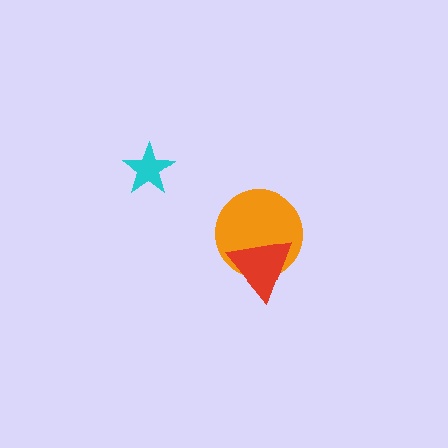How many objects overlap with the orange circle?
1 object overlaps with the orange circle.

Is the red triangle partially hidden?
No, no other shape covers it.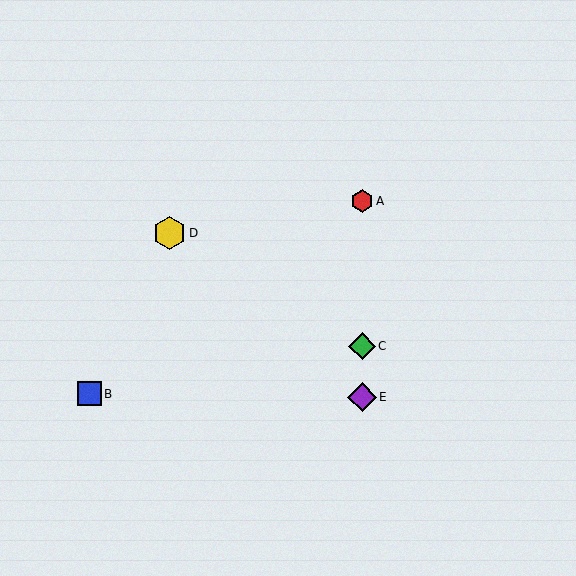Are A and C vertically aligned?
Yes, both are at x≈362.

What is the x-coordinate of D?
Object D is at x≈169.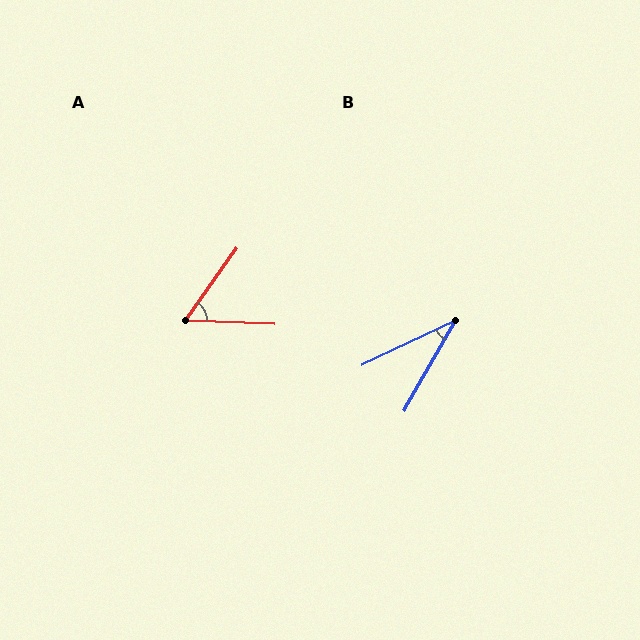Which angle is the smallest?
B, at approximately 35 degrees.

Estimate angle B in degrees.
Approximately 35 degrees.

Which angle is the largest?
A, at approximately 57 degrees.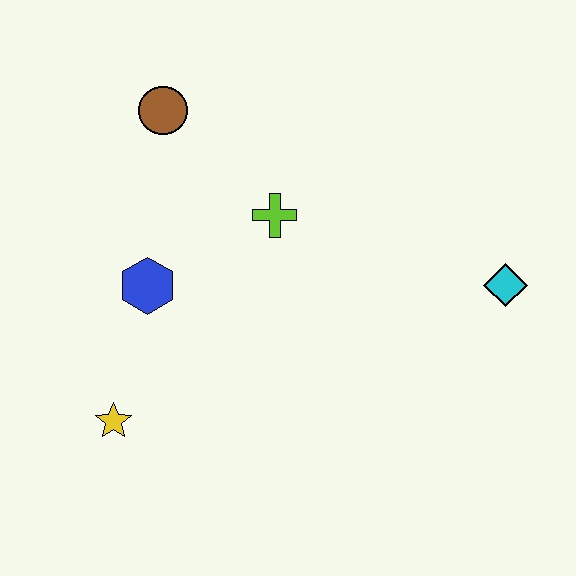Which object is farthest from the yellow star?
The cyan diamond is farthest from the yellow star.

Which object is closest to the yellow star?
The blue hexagon is closest to the yellow star.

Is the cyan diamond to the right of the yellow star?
Yes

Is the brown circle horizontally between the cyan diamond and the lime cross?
No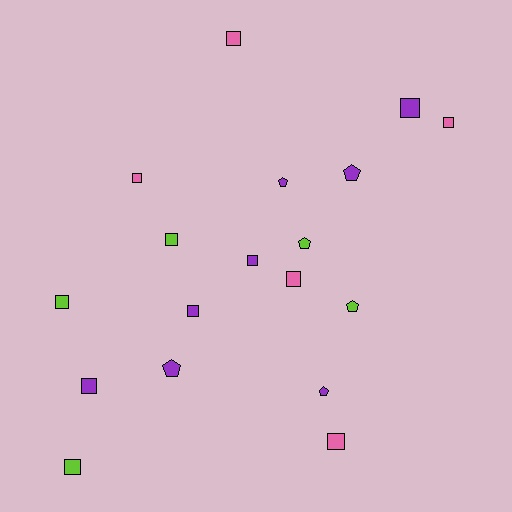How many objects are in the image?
There are 18 objects.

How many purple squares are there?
There are 4 purple squares.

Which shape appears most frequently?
Square, with 12 objects.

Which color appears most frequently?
Purple, with 8 objects.